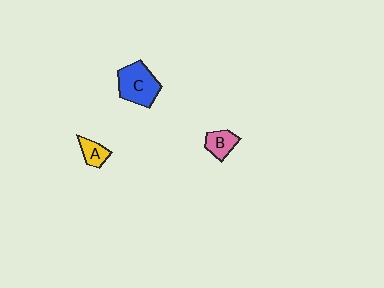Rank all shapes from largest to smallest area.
From largest to smallest: C (blue), B (pink), A (yellow).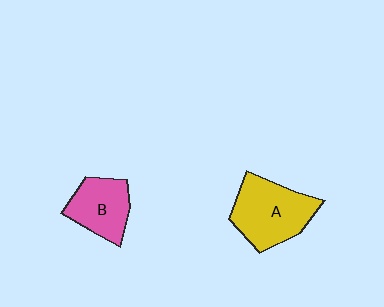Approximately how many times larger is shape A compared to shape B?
Approximately 1.4 times.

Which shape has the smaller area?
Shape B (pink).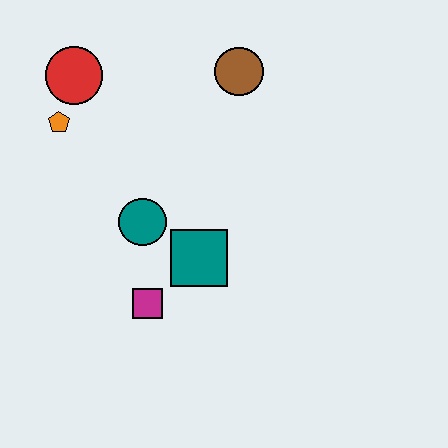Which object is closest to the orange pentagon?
The red circle is closest to the orange pentagon.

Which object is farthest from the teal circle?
The brown circle is farthest from the teal circle.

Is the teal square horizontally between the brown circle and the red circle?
Yes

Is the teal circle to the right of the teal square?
No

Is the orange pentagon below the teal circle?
No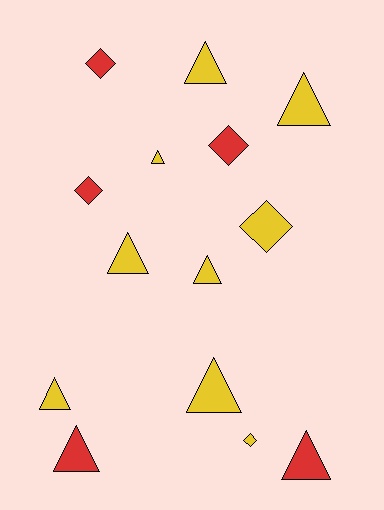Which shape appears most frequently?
Triangle, with 9 objects.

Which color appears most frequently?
Yellow, with 9 objects.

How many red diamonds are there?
There are 3 red diamonds.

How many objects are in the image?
There are 14 objects.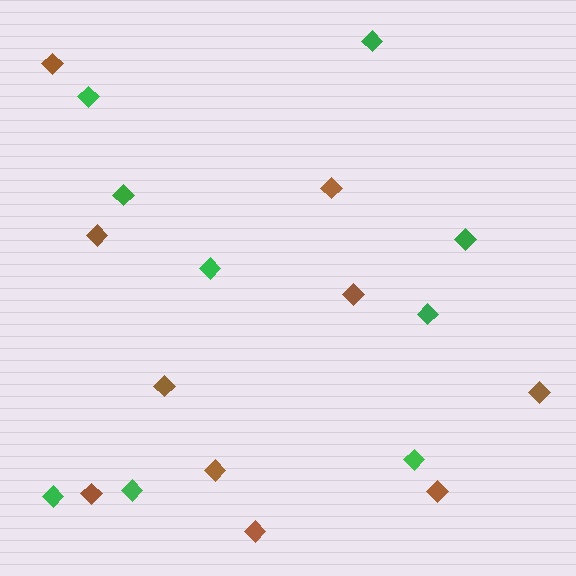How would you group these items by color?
There are 2 groups: one group of green diamonds (9) and one group of brown diamonds (10).